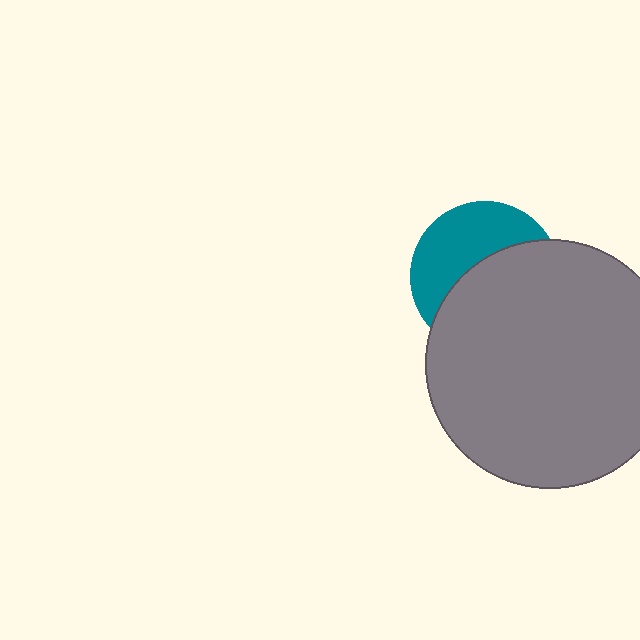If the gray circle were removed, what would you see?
You would see the complete teal circle.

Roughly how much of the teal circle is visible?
A small part of it is visible (roughly 43%).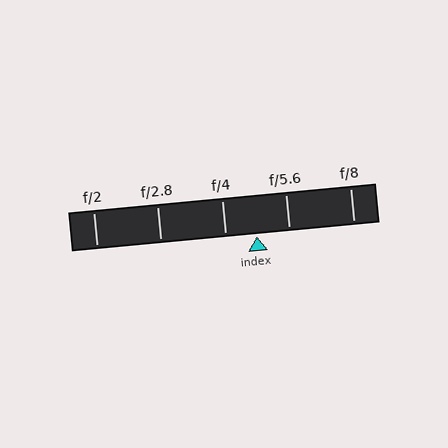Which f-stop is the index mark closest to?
The index mark is closest to f/4.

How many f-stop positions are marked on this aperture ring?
There are 5 f-stop positions marked.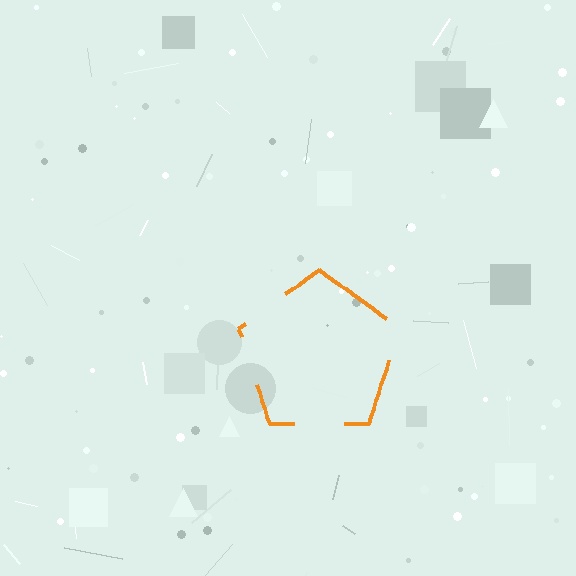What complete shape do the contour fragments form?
The contour fragments form a pentagon.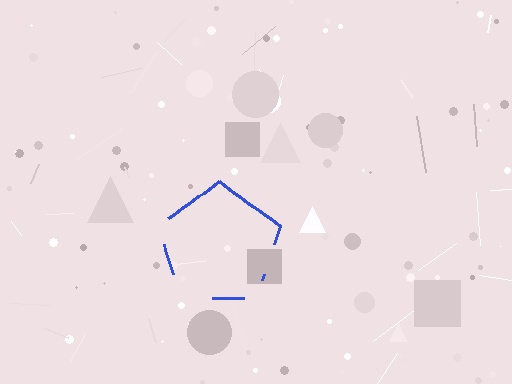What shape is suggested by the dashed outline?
The dashed outline suggests a pentagon.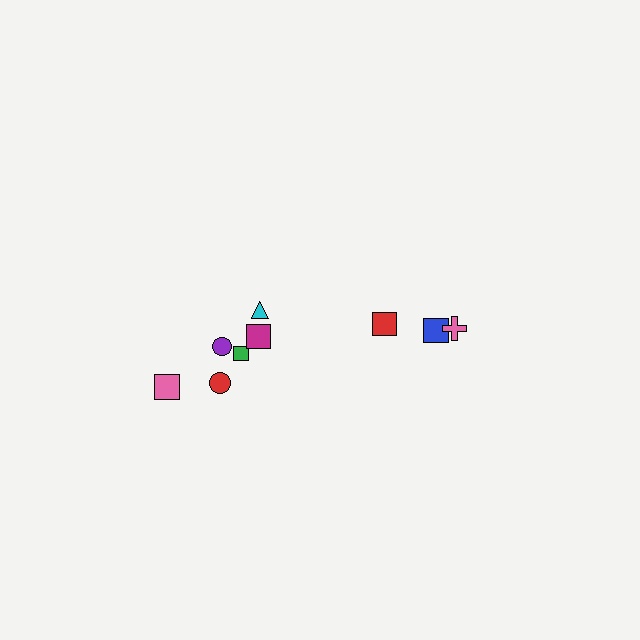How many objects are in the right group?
There are 3 objects.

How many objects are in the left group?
There are 6 objects.